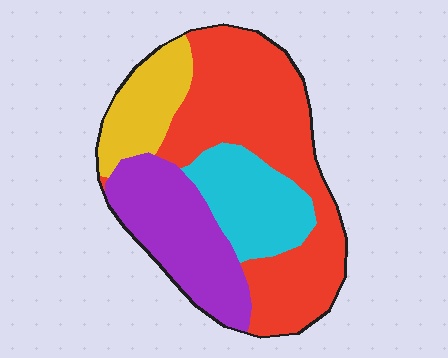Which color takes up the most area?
Red, at roughly 45%.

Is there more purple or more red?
Red.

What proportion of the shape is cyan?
Cyan covers 17% of the shape.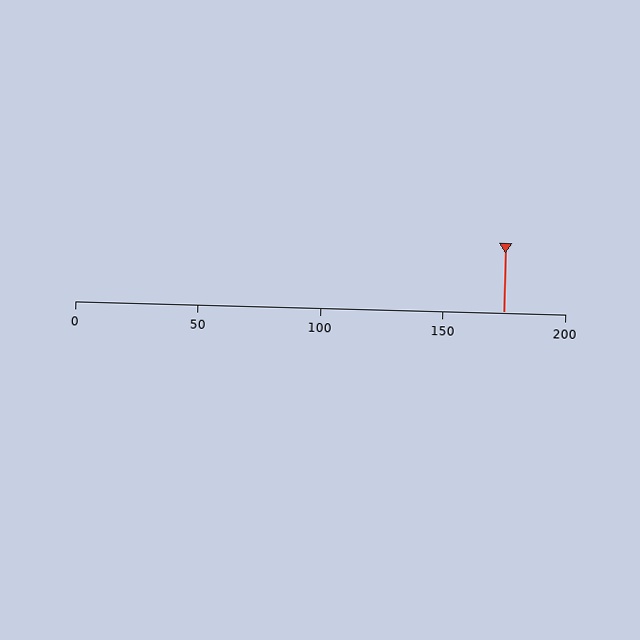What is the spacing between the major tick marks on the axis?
The major ticks are spaced 50 apart.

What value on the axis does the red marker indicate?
The marker indicates approximately 175.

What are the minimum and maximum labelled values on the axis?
The axis runs from 0 to 200.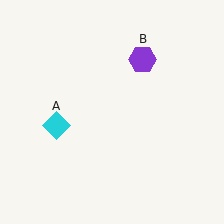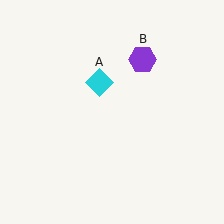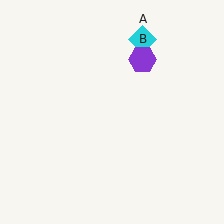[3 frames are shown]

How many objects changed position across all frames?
1 object changed position: cyan diamond (object A).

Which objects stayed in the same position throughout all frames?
Purple hexagon (object B) remained stationary.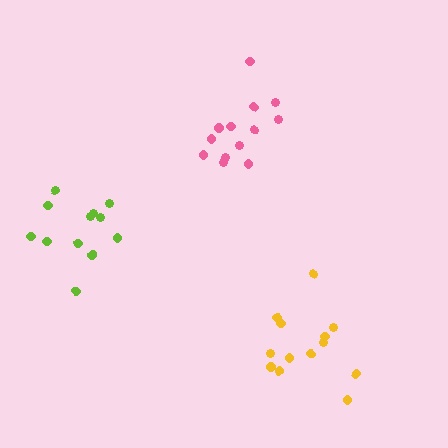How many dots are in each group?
Group 1: 13 dots, Group 2: 13 dots, Group 3: 12 dots (38 total).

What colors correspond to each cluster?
The clusters are colored: pink, yellow, lime.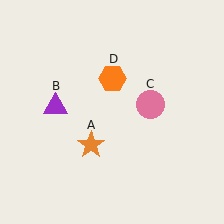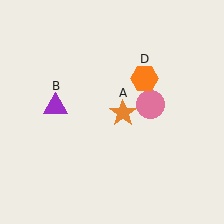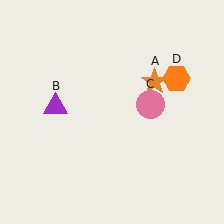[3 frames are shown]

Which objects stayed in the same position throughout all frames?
Purple triangle (object B) and pink circle (object C) remained stationary.